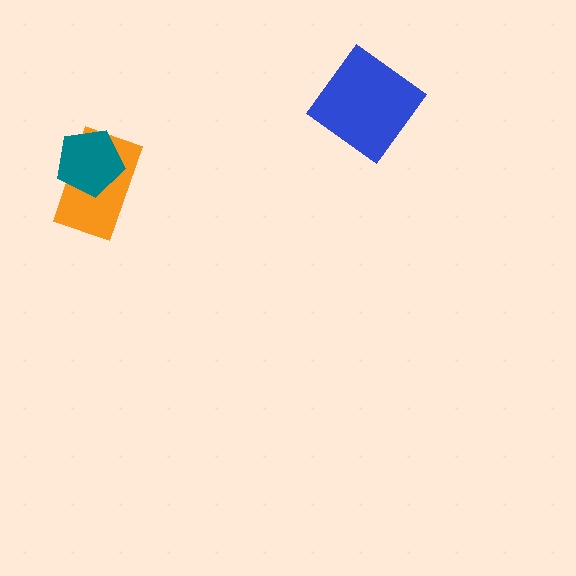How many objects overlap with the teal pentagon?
1 object overlaps with the teal pentagon.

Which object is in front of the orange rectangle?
The teal pentagon is in front of the orange rectangle.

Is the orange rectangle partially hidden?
Yes, it is partially covered by another shape.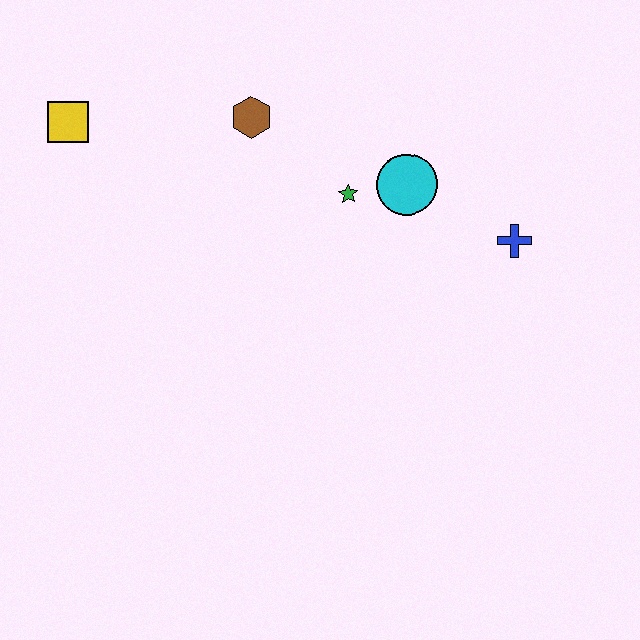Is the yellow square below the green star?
No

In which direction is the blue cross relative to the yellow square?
The blue cross is to the right of the yellow square.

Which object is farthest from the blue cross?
The yellow square is farthest from the blue cross.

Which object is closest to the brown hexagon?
The green star is closest to the brown hexagon.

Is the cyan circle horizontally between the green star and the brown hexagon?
No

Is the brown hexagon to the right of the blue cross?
No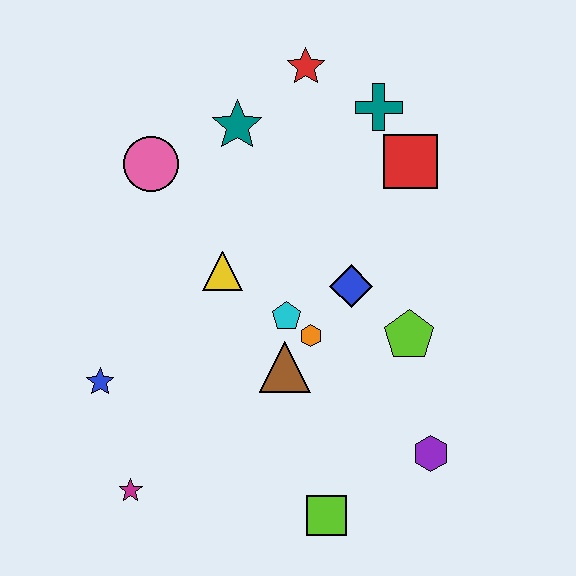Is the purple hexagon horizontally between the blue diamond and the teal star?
No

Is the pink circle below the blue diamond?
No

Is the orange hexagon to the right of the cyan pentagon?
Yes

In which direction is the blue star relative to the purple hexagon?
The blue star is to the left of the purple hexagon.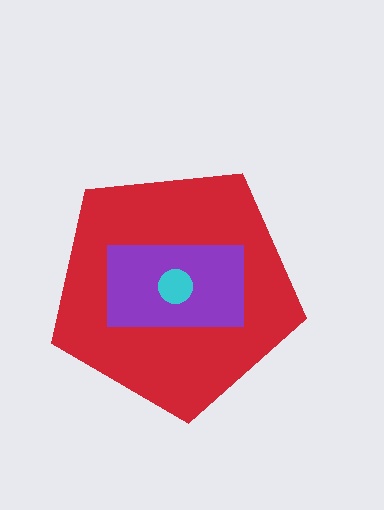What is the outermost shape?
The red pentagon.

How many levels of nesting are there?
3.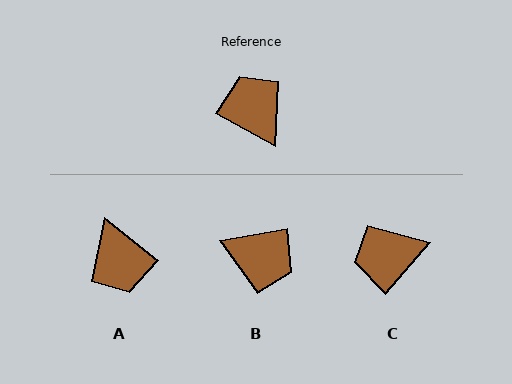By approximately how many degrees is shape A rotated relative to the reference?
Approximately 171 degrees counter-clockwise.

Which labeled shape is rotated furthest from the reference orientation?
A, about 171 degrees away.